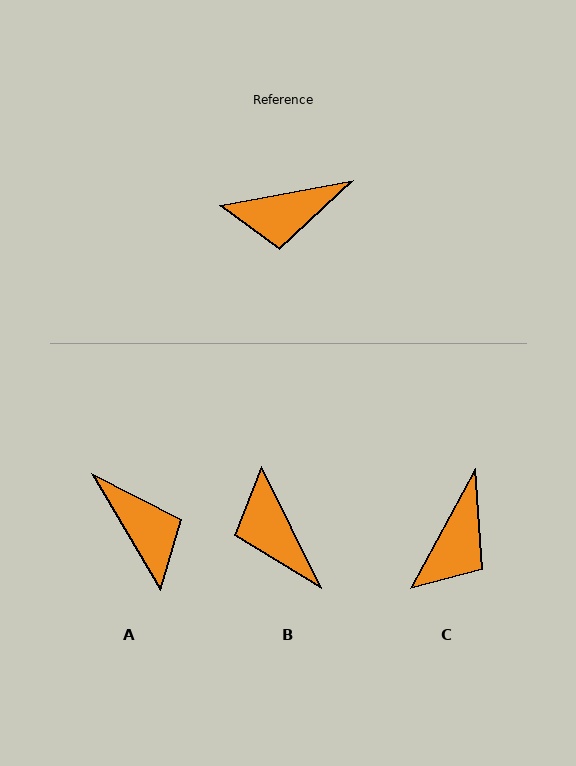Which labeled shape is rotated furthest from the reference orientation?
A, about 110 degrees away.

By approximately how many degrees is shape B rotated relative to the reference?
Approximately 75 degrees clockwise.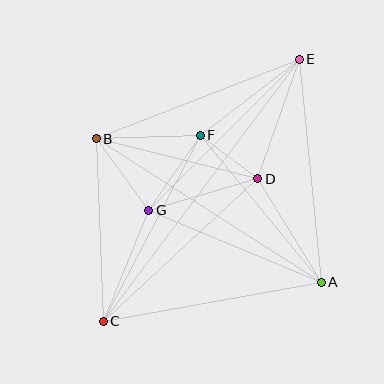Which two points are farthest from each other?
Points C and E are farthest from each other.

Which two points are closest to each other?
Points D and F are closest to each other.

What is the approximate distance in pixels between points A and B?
The distance between A and B is approximately 267 pixels.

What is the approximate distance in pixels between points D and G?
The distance between D and G is approximately 114 pixels.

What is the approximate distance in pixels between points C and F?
The distance between C and F is approximately 210 pixels.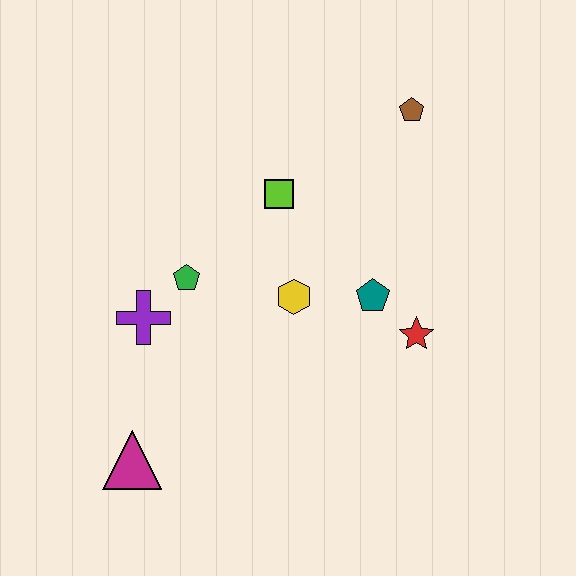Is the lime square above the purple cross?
Yes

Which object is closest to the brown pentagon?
The lime square is closest to the brown pentagon.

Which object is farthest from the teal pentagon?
The magenta triangle is farthest from the teal pentagon.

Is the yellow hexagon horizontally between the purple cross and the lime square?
No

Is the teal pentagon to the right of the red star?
No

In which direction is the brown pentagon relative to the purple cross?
The brown pentagon is to the right of the purple cross.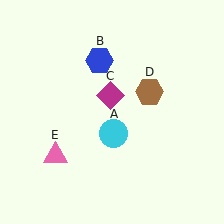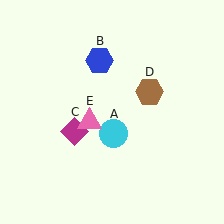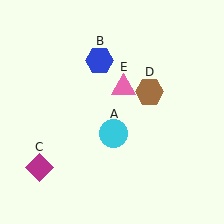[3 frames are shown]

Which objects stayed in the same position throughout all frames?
Cyan circle (object A) and blue hexagon (object B) and brown hexagon (object D) remained stationary.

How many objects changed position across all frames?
2 objects changed position: magenta diamond (object C), pink triangle (object E).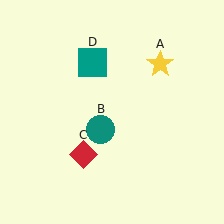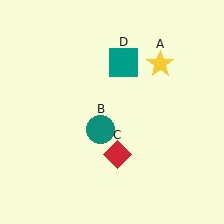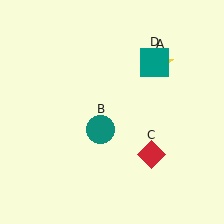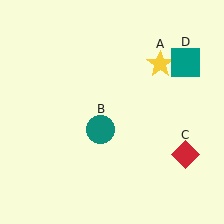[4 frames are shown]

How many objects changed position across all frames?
2 objects changed position: red diamond (object C), teal square (object D).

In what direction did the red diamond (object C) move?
The red diamond (object C) moved right.